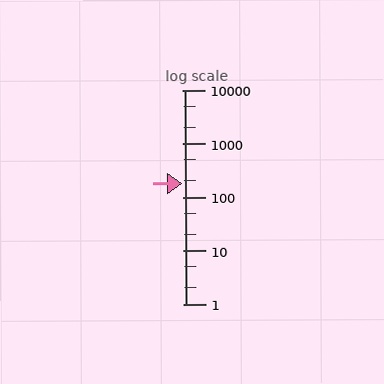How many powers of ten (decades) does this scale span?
The scale spans 4 decades, from 1 to 10000.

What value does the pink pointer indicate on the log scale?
The pointer indicates approximately 180.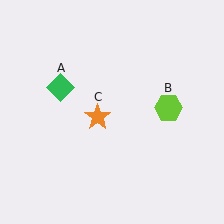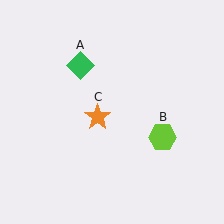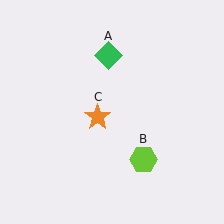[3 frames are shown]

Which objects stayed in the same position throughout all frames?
Orange star (object C) remained stationary.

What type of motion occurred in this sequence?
The green diamond (object A), lime hexagon (object B) rotated clockwise around the center of the scene.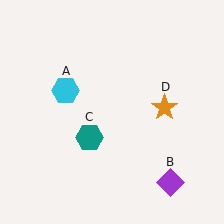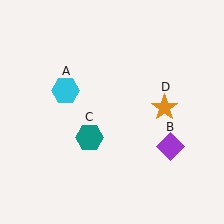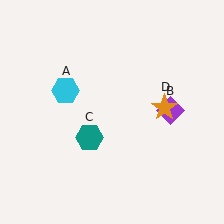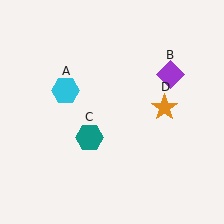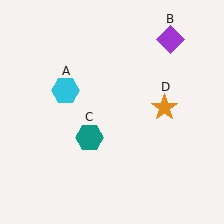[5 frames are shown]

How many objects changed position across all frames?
1 object changed position: purple diamond (object B).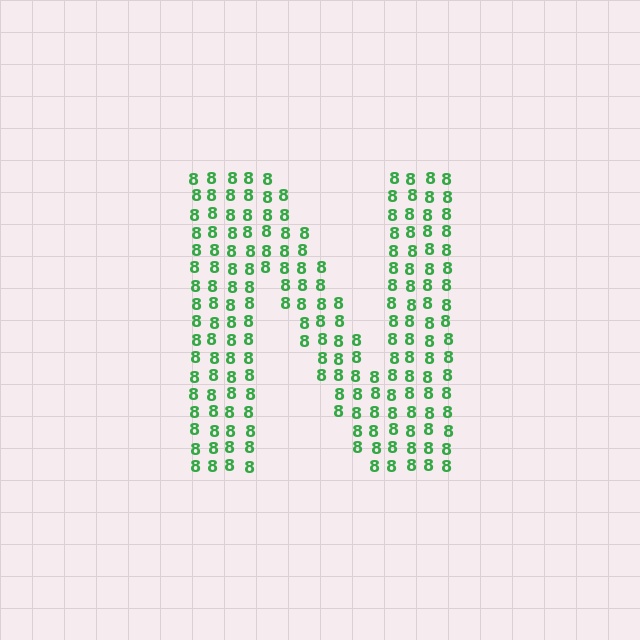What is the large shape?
The large shape is the letter N.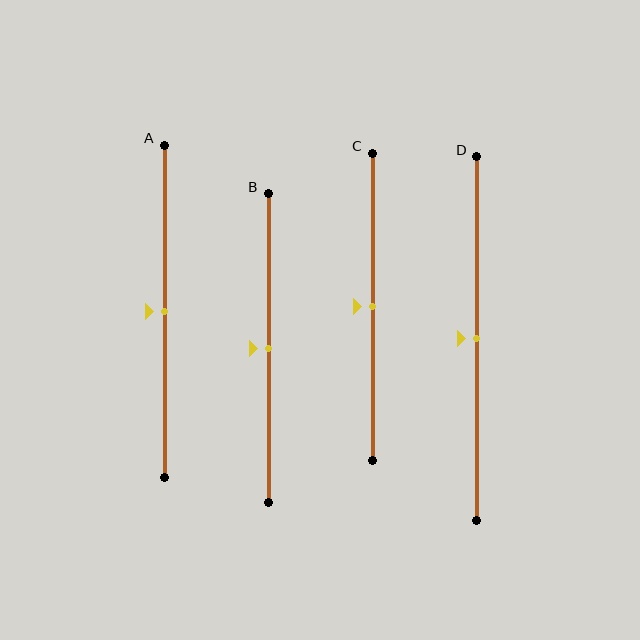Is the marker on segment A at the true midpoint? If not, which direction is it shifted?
Yes, the marker on segment A is at the true midpoint.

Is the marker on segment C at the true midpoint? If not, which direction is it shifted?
Yes, the marker on segment C is at the true midpoint.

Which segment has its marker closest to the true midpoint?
Segment A has its marker closest to the true midpoint.